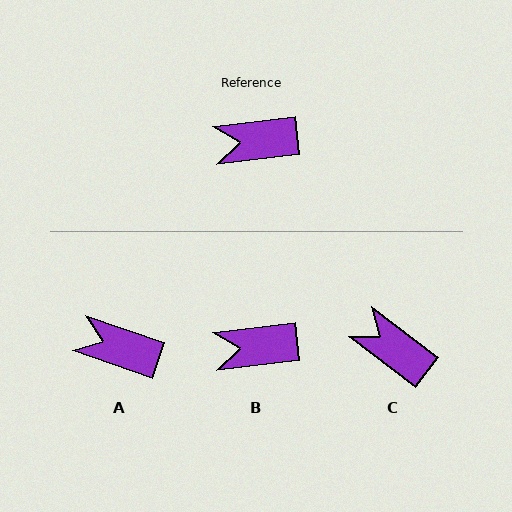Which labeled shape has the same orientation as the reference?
B.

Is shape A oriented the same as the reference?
No, it is off by about 26 degrees.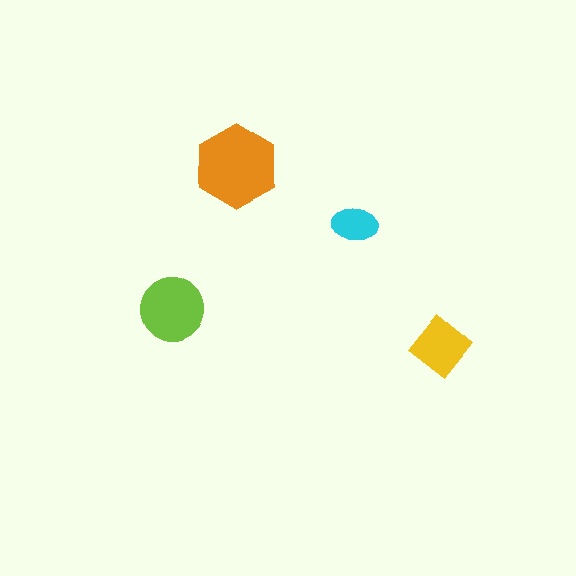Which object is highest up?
The orange hexagon is topmost.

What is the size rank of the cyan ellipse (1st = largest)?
4th.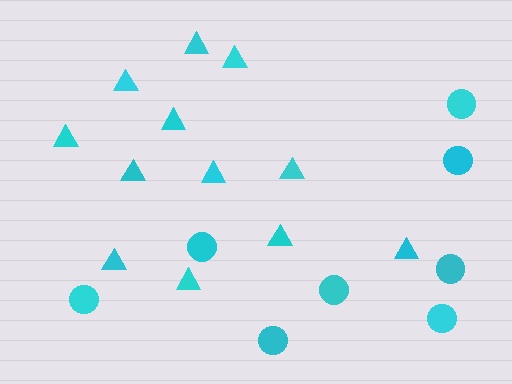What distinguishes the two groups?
There are 2 groups: one group of triangles (12) and one group of circles (8).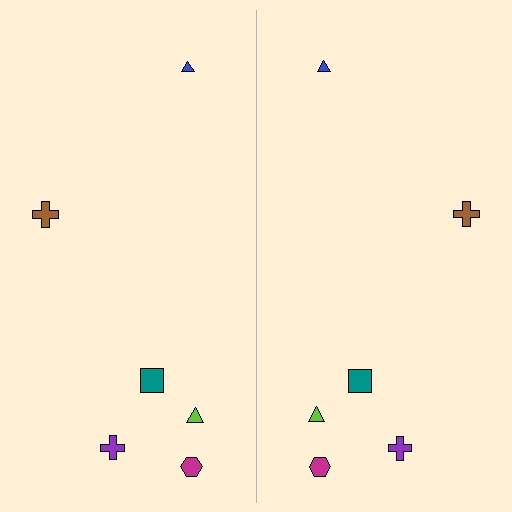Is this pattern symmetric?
Yes, this pattern has bilateral (reflection) symmetry.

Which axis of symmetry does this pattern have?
The pattern has a vertical axis of symmetry running through the center of the image.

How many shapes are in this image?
There are 12 shapes in this image.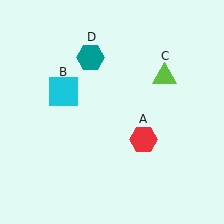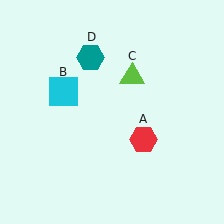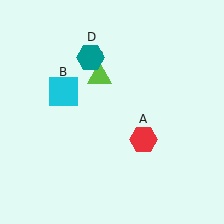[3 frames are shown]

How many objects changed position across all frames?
1 object changed position: lime triangle (object C).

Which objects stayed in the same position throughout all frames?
Red hexagon (object A) and cyan square (object B) and teal hexagon (object D) remained stationary.